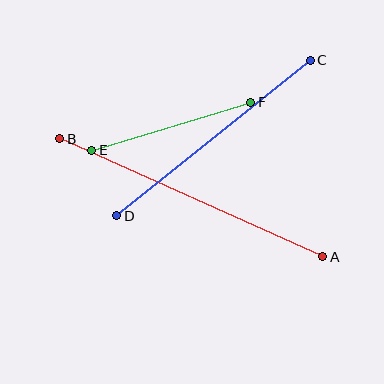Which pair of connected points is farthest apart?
Points A and B are farthest apart.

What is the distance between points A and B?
The distance is approximately 288 pixels.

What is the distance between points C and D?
The distance is approximately 248 pixels.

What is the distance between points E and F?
The distance is approximately 166 pixels.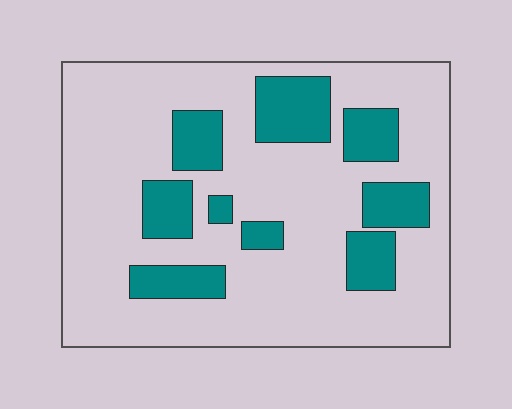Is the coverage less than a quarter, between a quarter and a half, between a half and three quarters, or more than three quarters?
Less than a quarter.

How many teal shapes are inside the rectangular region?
9.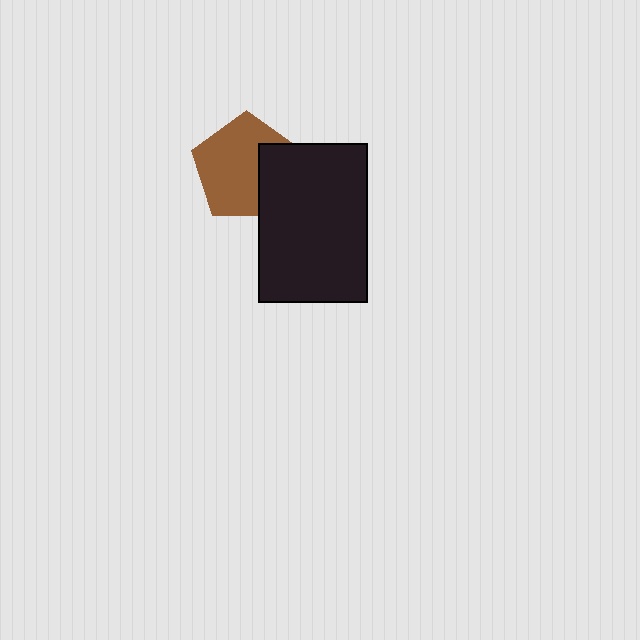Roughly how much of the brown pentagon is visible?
Most of it is visible (roughly 69%).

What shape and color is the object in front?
The object in front is a black rectangle.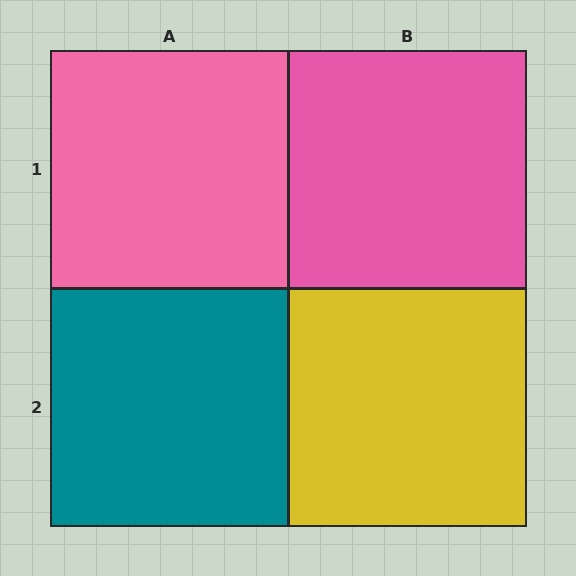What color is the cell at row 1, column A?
Pink.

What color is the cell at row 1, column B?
Pink.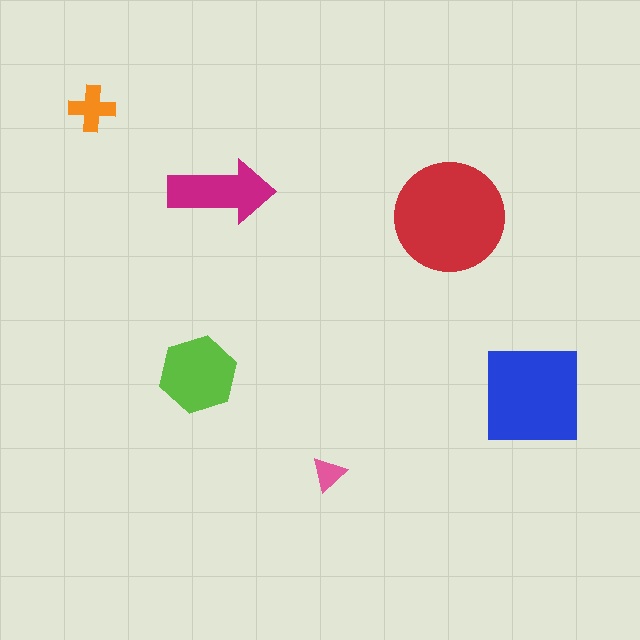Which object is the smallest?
The pink triangle.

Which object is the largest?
The red circle.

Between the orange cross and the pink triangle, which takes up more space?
The orange cross.